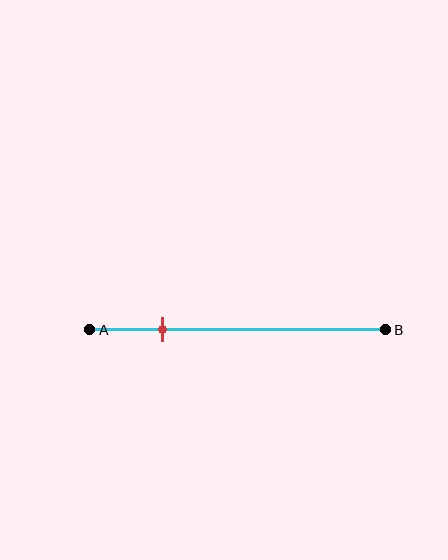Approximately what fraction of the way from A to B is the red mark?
The red mark is approximately 25% of the way from A to B.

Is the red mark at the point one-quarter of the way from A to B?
Yes, the mark is approximately at the one-quarter point.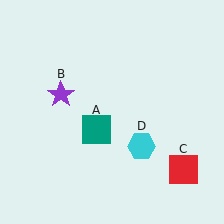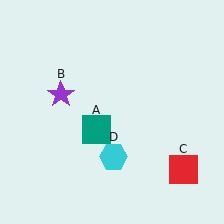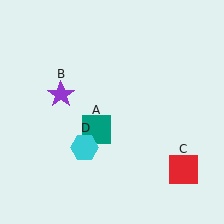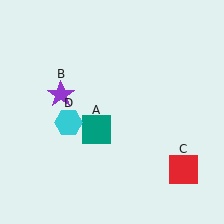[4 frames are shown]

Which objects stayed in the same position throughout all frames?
Teal square (object A) and purple star (object B) and red square (object C) remained stationary.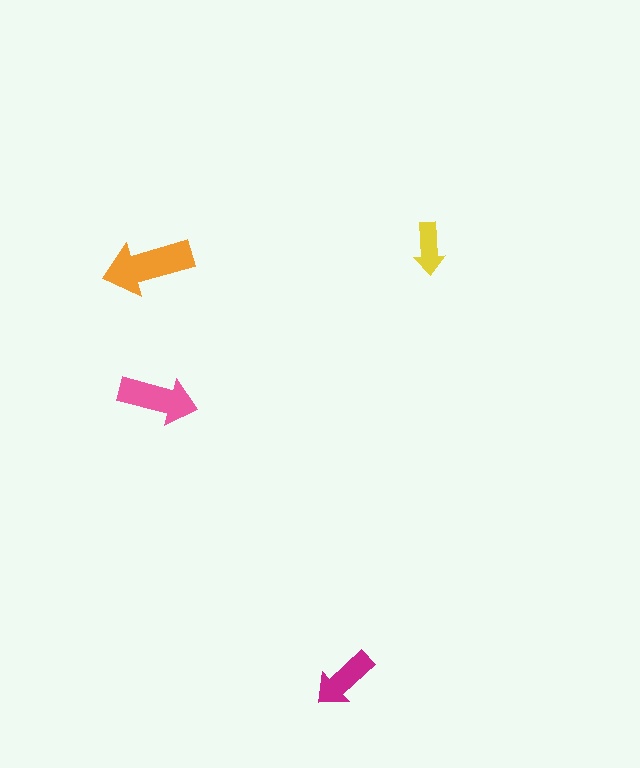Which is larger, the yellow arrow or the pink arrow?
The pink one.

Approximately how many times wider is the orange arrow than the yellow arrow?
About 1.5 times wider.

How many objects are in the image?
There are 4 objects in the image.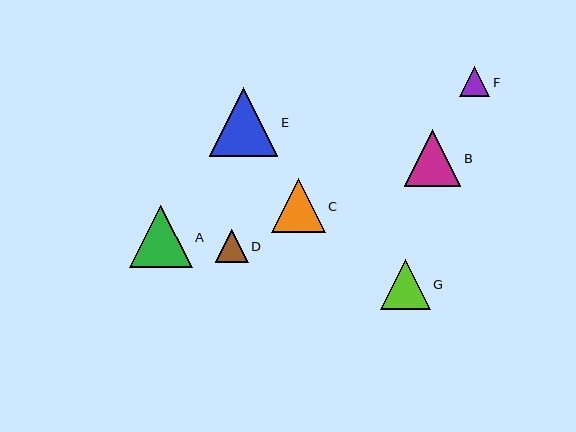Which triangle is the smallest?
Triangle F is the smallest with a size of approximately 30 pixels.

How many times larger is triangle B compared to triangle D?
Triangle B is approximately 1.7 times the size of triangle D.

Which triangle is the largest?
Triangle E is the largest with a size of approximately 68 pixels.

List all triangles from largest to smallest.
From largest to smallest: E, A, B, C, G, D, F.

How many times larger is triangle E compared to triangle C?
Triangle E is approximately 1.3 times the size of triangle C.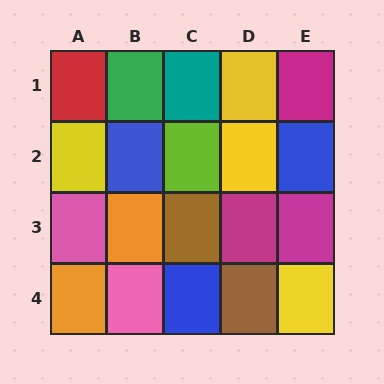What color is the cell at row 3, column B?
Orange.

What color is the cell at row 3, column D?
Magenta.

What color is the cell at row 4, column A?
Orange.